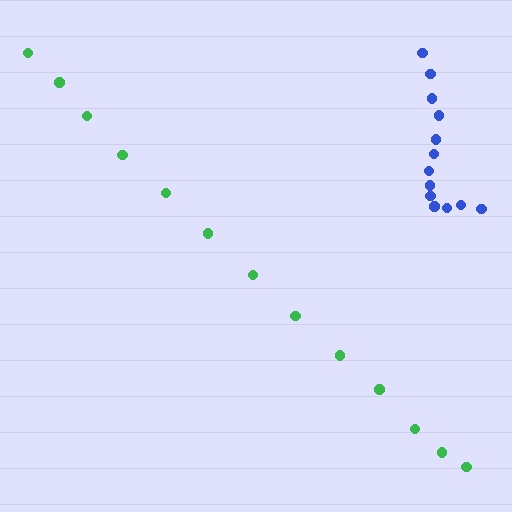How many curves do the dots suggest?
There are 2 distinct paths.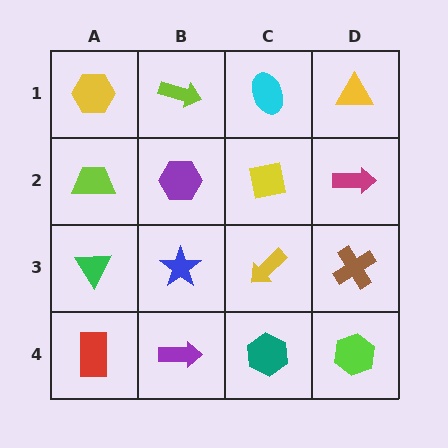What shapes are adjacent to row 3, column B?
A purple hexagon (row 2, column B), a purple arrow (row 4, column B), a green triangle (row 3, column A), a yellow arrow (row 3, column C).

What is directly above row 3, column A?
A lime trapezoid.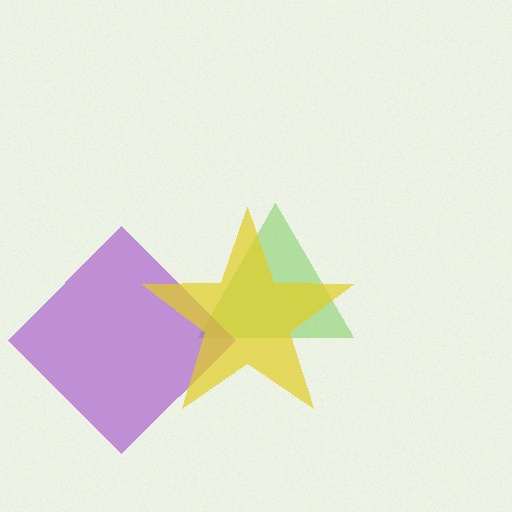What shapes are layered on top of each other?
The layered shapes are: a lime triangle, a purple diamond, a yellow star.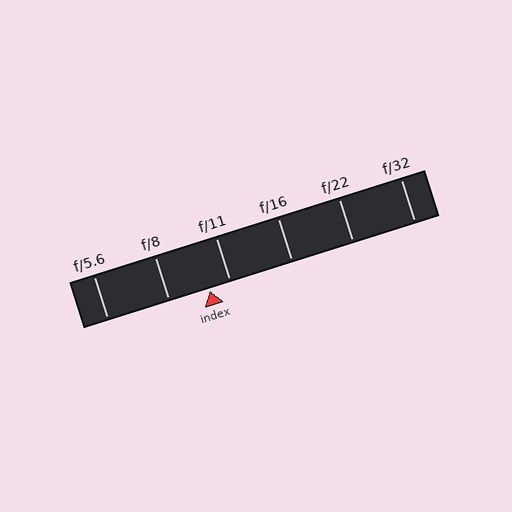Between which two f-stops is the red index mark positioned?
The index mark is between f/8 and f/11.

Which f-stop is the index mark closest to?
The index mark is closest to f/11.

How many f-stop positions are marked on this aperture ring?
There are 6 f-stop positions marked.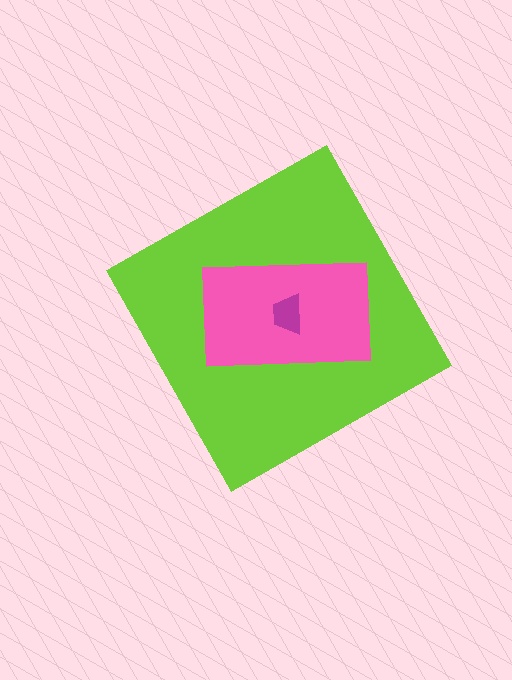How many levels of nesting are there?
3.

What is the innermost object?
The magenta trapezoid.